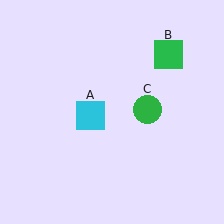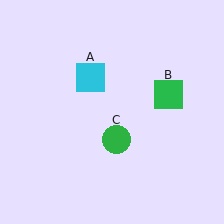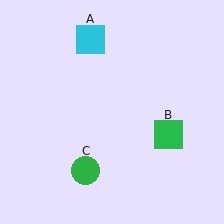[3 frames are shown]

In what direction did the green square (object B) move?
The green square (object B) moved down.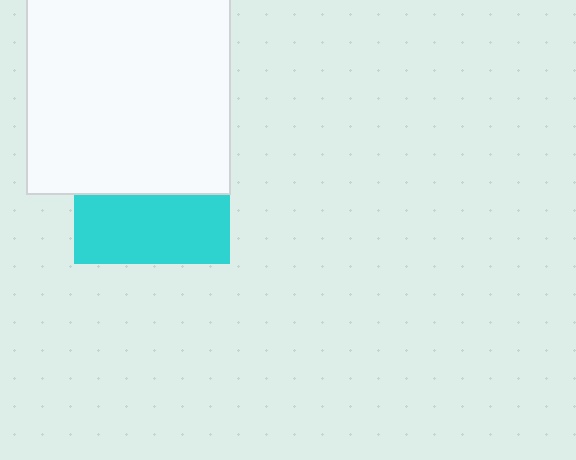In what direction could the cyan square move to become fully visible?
The cyan square could move down. That would shift it out from behind the white square entirely.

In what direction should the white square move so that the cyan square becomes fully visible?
The white square should move up. That is the shortest direction to clear the overlap and leave the cyan square fully visible.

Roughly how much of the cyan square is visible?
A small part of it is visible (roughly 44%).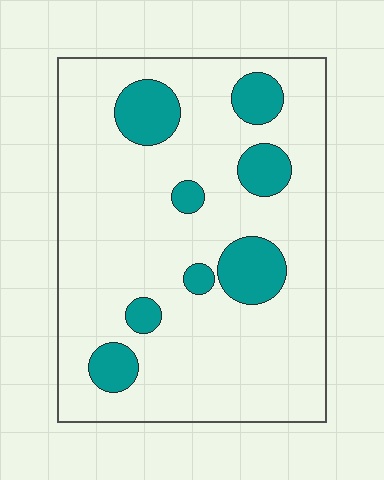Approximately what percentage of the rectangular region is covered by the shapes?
Approximately 15%.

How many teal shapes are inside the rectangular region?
8.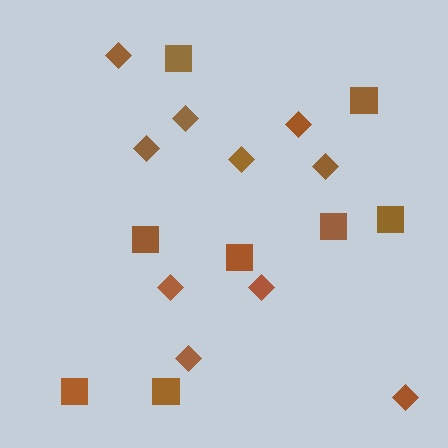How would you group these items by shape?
There are 2 groups: one group of squares (8) and one group of diamonds (10).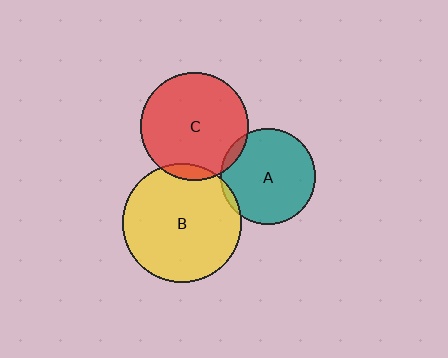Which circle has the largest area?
Circle B (yellow).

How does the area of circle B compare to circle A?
Approximately 1.6 times.